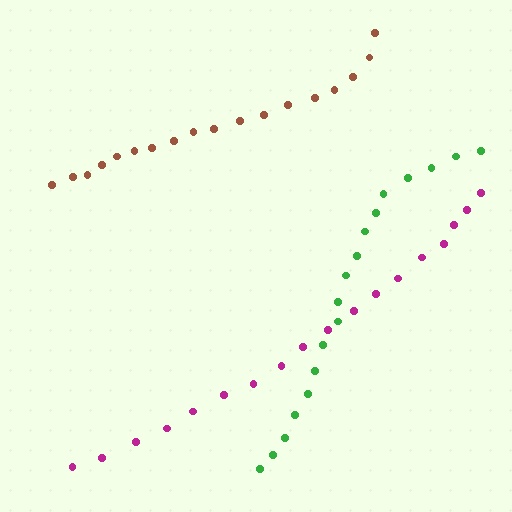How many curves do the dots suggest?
There are 3 distinct paths.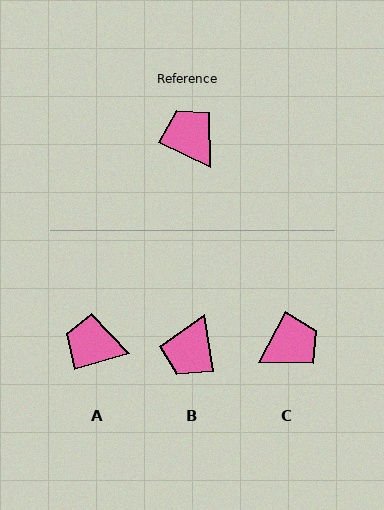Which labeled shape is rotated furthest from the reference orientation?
B, about 125 degrees away.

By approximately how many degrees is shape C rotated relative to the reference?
Approximately 92 degrees clockwise.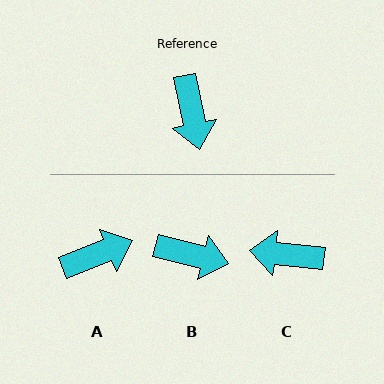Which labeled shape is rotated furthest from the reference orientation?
C, about 108 degrees away.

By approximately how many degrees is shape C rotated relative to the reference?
Approximately 108 degrees clockwise.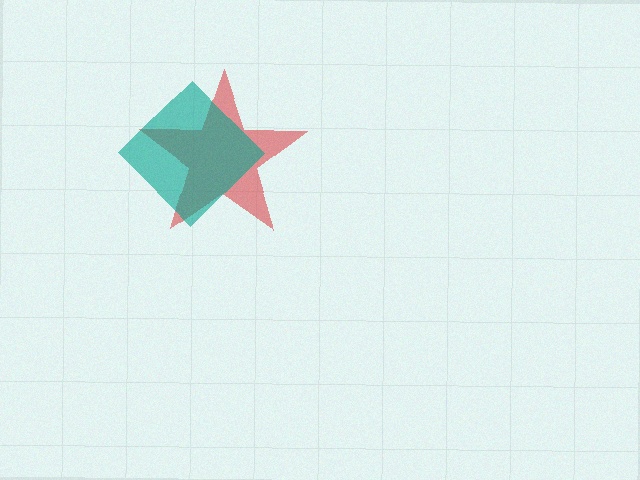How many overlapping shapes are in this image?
There are 2 overlapping shapes in the image.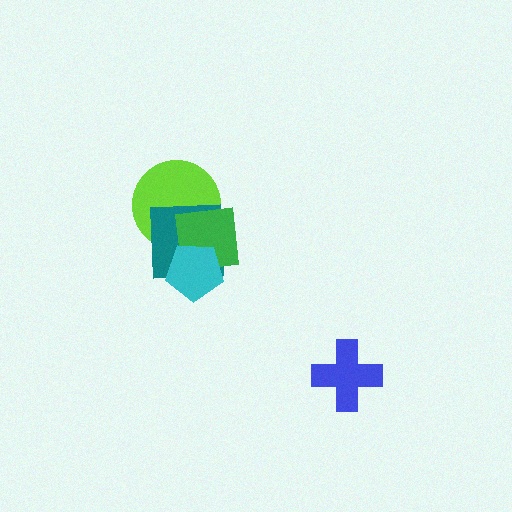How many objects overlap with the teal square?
3 objects overlap with the teal square.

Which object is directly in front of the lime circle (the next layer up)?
The teal square is directly in front of the lime circle.